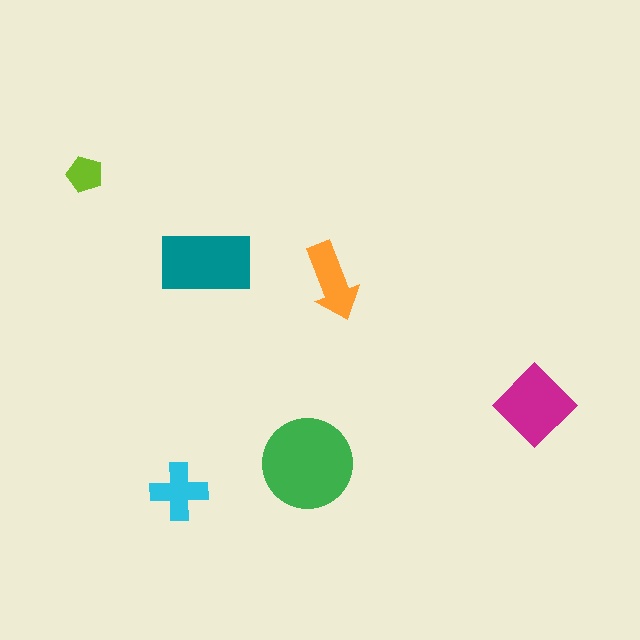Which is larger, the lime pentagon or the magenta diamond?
The magenta diamond.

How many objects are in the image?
There are 6 objects in the image.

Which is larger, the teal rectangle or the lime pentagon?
The teal rectangle.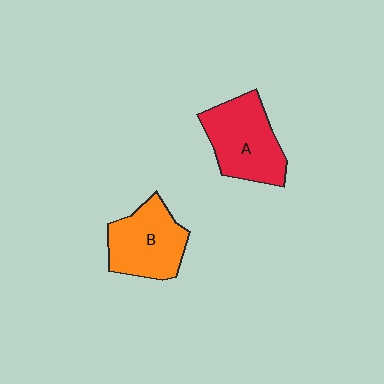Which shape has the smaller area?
Shape B (orange).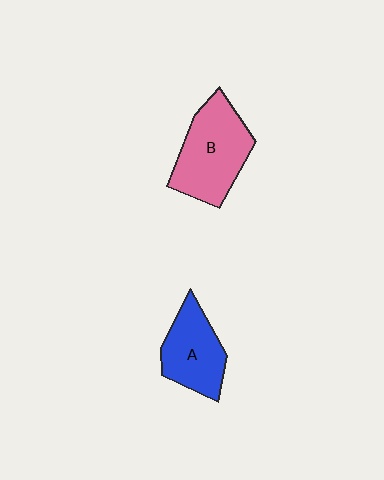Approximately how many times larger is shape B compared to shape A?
Approximately 1.3 times.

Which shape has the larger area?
Shape B (pink).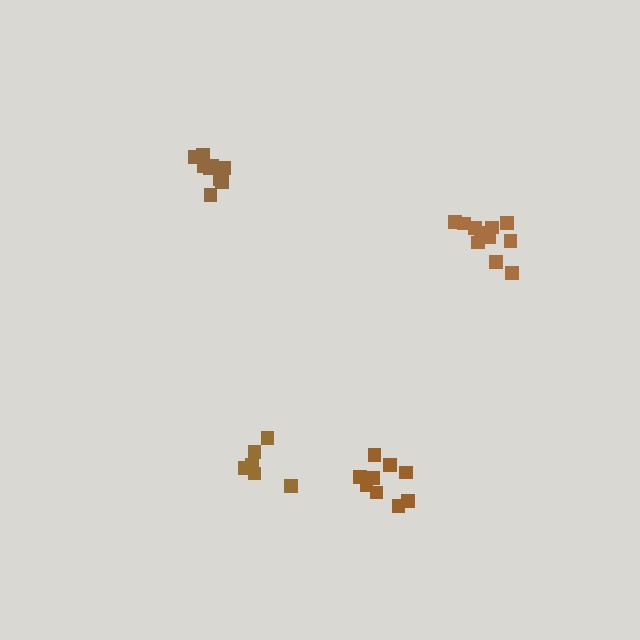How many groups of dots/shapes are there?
There are 4 groups.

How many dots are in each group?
Group 1: 9 dots, Group 2: 6 dots, Group 3: 11 dots, Group 4: 9 dots (35 total).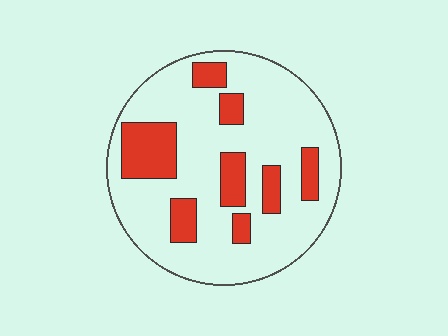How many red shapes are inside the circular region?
8.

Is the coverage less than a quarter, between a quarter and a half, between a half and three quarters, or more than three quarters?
Less than a quarter.